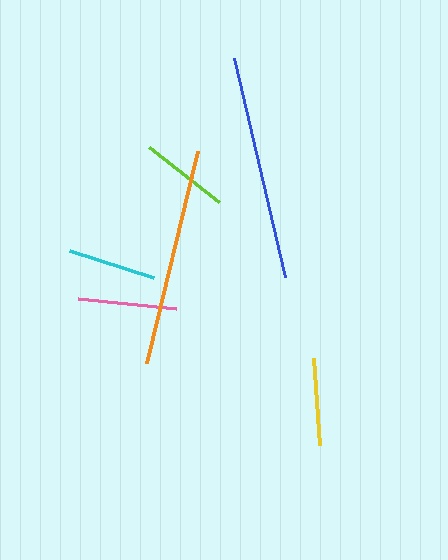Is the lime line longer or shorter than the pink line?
The pink line is longer than the lime line.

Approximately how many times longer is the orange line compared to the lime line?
The orange line is approximately 2.5 times the length of the lime line.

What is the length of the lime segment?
The lime segment is approximately 89 pixels long.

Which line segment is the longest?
The blue line is the longest at approximately 225 pixels.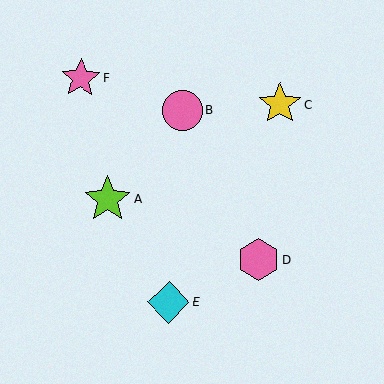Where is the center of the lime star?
The center of the lime star is at (108, 199).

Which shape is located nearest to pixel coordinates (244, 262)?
The pink hexagon (labeled D) at (258, 259) is nearest to that location.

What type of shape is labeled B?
Shape B is a pink circle.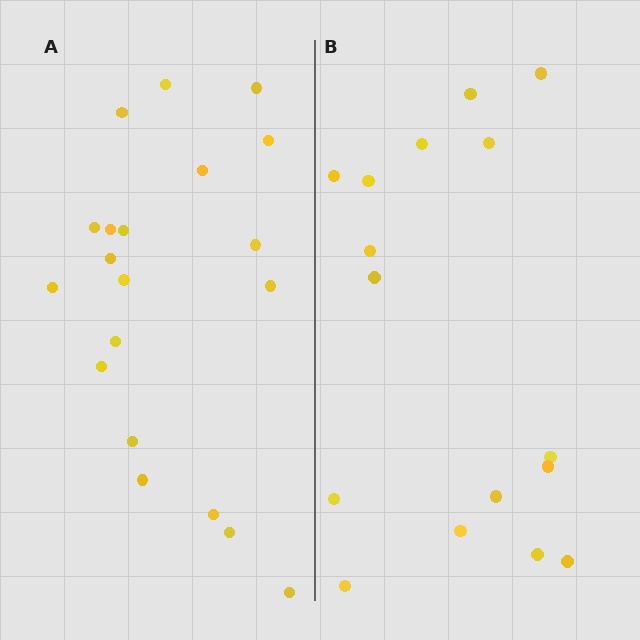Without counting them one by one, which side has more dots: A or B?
Region A (the left region) has more dots.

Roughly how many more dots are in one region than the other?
Region A has about 4 more dots than region B.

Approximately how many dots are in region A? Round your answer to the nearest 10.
About 20 dots.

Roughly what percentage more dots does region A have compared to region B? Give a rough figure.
About 25% more.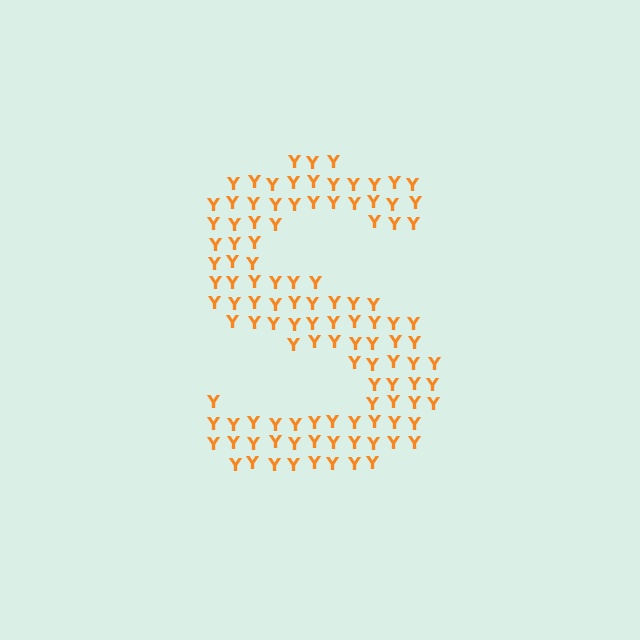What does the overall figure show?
The overall figure shows the letter S.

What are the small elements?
The small elements are letter Y's.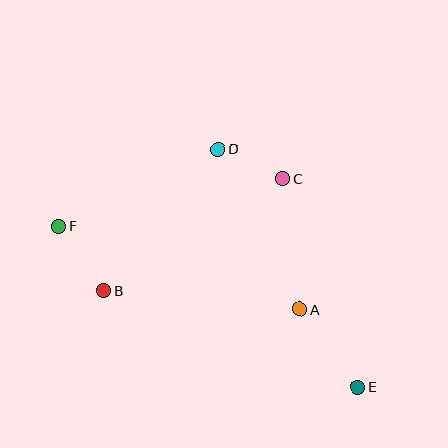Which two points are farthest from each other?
Points E and F are farthest from each other.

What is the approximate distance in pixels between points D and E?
The distance between D and E is approximately 275 pixels.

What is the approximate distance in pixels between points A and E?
The distance between A and E is approximately 96 pixels.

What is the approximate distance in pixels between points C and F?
The distance between C and F is approximately 229 pixels.